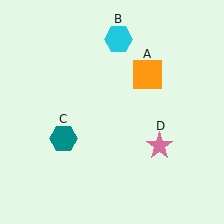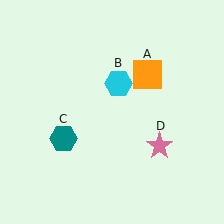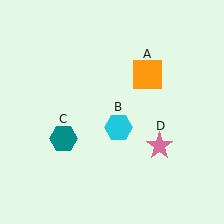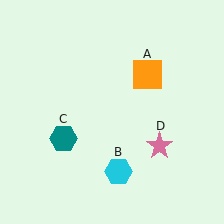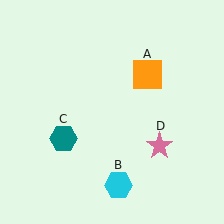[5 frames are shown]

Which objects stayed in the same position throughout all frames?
Orange square (object A) and teal hexagon (object C) and pink star (object D) remained stationary.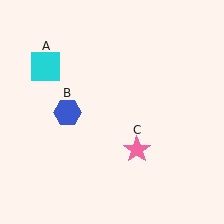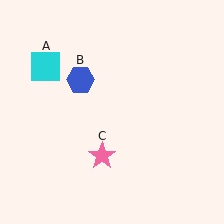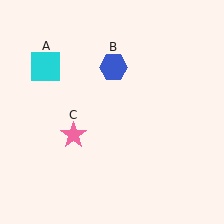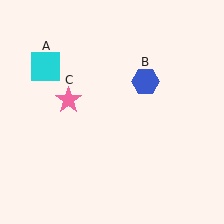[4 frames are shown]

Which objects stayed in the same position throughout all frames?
Cyan square (object A) remained stationary.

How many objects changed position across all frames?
2 objects changed position: blue hexagon (object B), pink star (object C).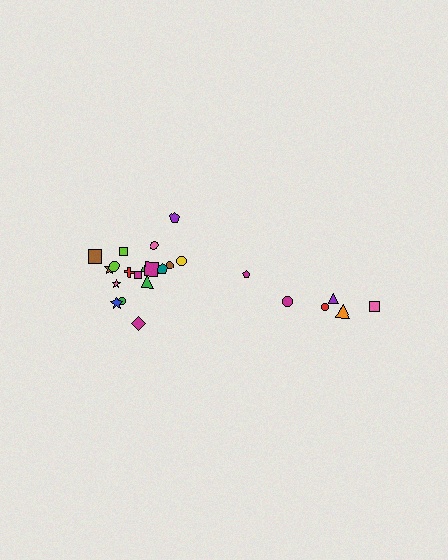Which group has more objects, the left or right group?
The left group.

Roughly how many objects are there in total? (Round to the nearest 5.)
Roughly 25 objects in total.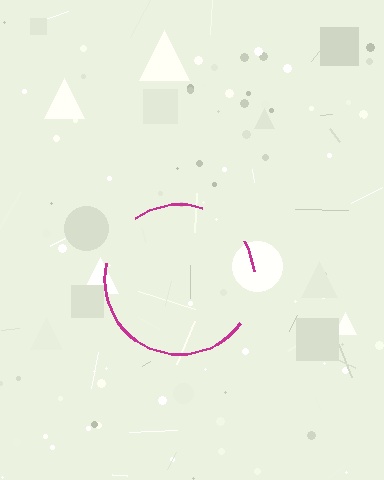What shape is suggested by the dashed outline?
The dashed outline suggests a circle.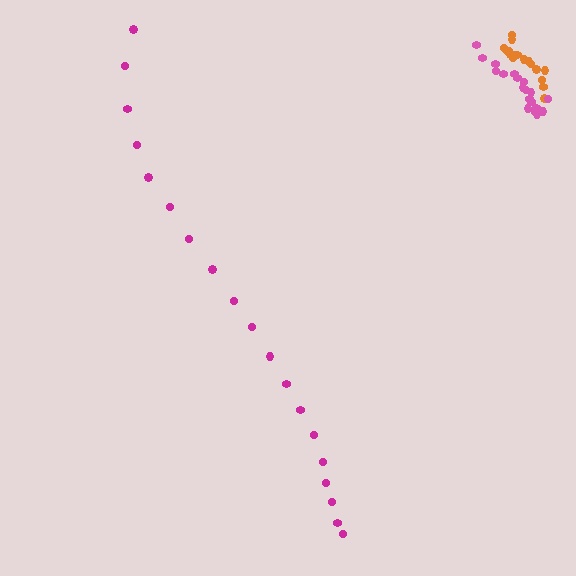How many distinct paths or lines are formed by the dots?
There are 3 distinct paths.